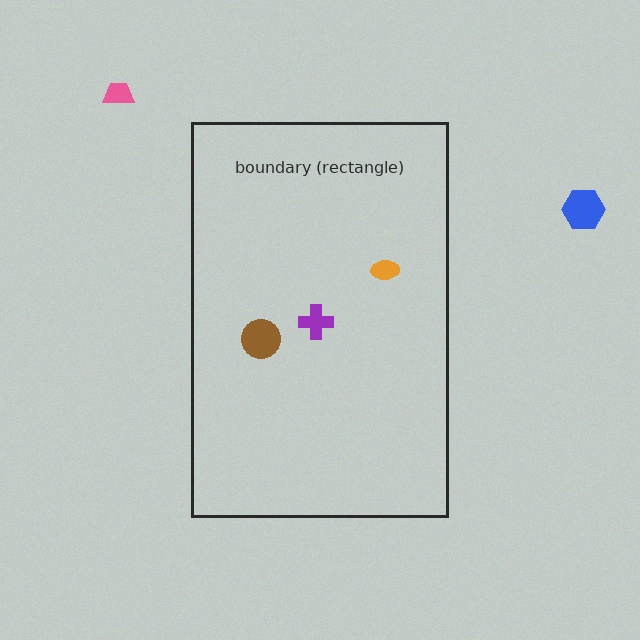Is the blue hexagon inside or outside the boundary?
Outside.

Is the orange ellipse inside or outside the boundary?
Inside.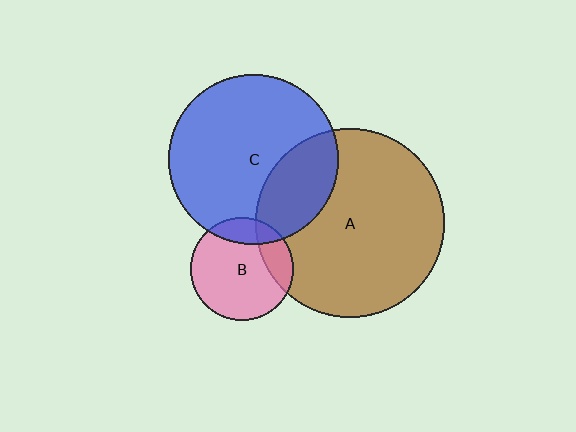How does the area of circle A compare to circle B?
Approximately 3.4 times.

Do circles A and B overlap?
Yes.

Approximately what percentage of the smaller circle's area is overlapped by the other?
Approximately 20%.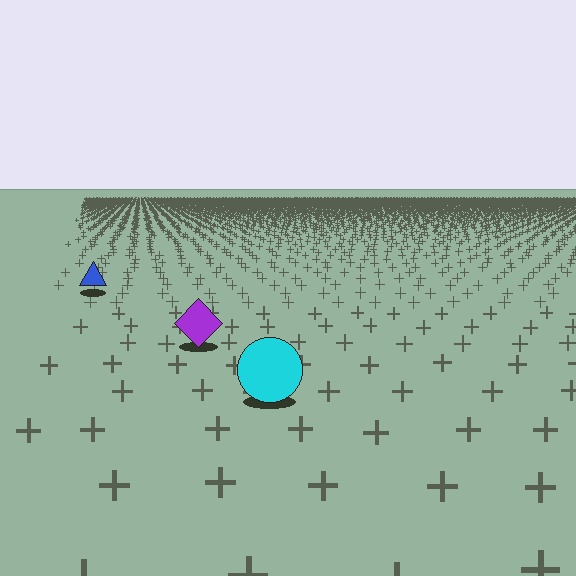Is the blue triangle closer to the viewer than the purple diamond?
No. The purple diamond is closer — you can tell from the texture gradient: the ground texture is coarser near it.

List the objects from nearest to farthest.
From nearest to farthest: the cyan circle, the purple diamond, the blue triangle.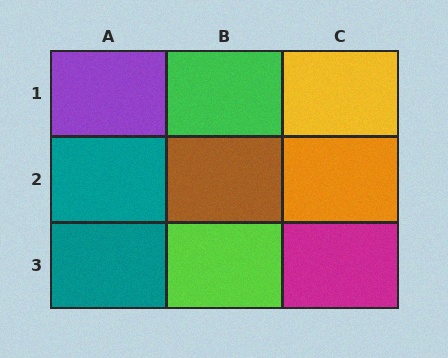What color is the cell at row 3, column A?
Teal.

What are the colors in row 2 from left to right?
Teal, brown, orange.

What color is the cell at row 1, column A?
Purple.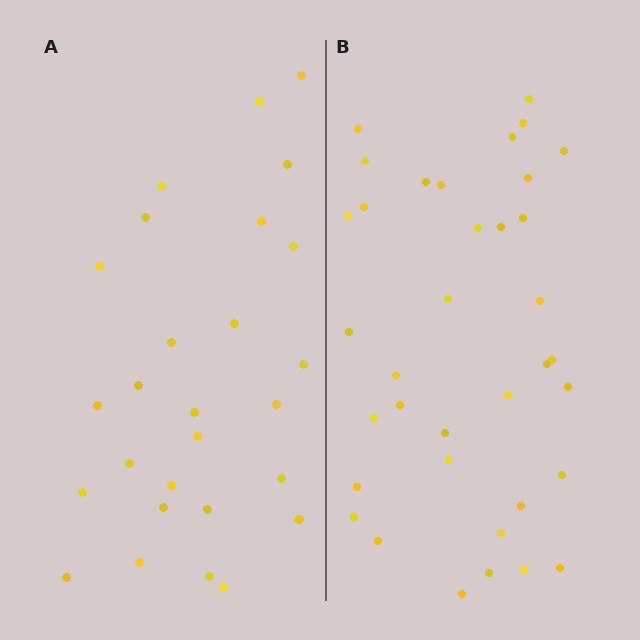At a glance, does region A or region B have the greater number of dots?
Region B (the right region) has more dots.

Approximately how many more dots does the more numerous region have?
Region B has roughly 8 or so more dots than region A.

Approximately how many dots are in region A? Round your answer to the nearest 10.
About 30 dots. (The exact count is 27, which rounds to 30.)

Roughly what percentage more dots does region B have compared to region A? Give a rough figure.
About 35% more.